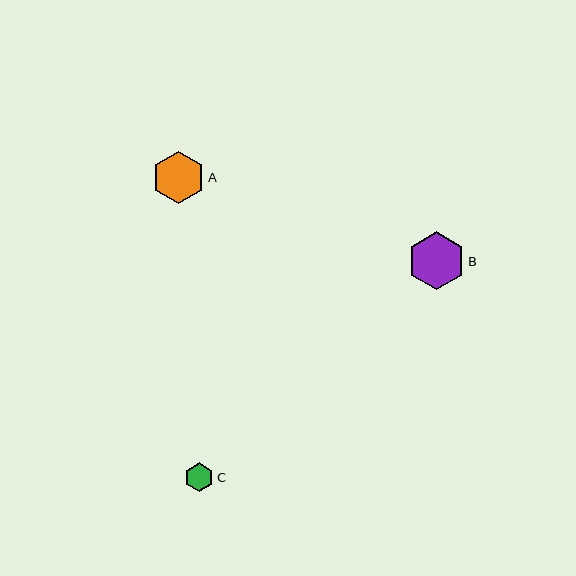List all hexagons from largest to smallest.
From largest to smallest: B, A, C.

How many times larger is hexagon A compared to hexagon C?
Hexagon A is approximately 1.8 times the size of hexagon C.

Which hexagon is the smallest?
Hexagon C is the smallest with a size of approximately 29 pixels.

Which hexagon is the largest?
Hexagon B is the largest with a size of approximately 58 pixels.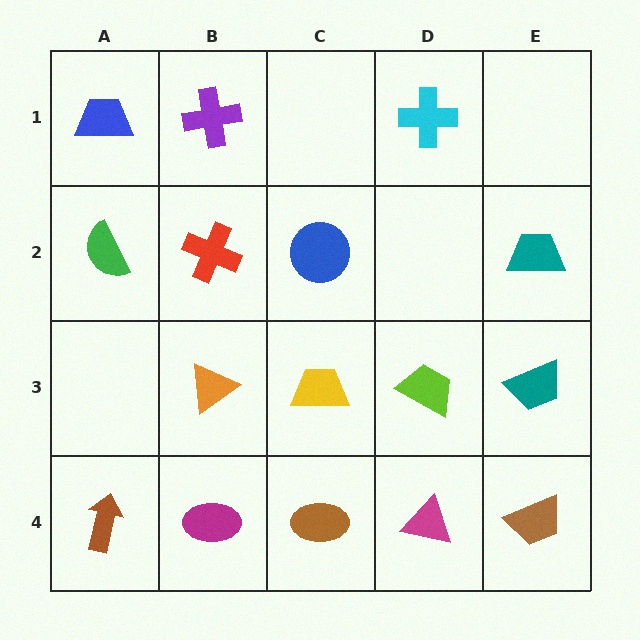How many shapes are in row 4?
5 shapes.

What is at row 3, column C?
A yellow trapezoid.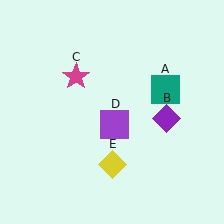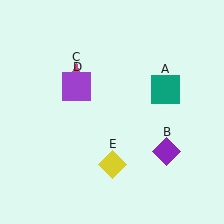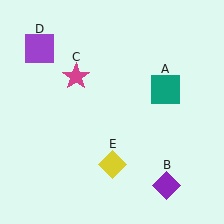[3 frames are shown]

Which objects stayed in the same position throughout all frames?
Teal square (object A) and magenta star (object C) and yellow diamond (object E) remained stationary.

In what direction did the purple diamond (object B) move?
The purple diamond (object B) moved down.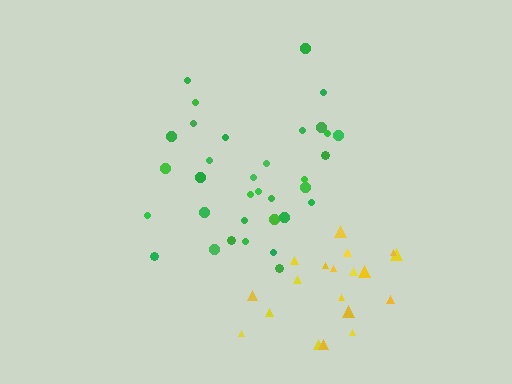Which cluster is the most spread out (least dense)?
Yellow.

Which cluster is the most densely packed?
Green.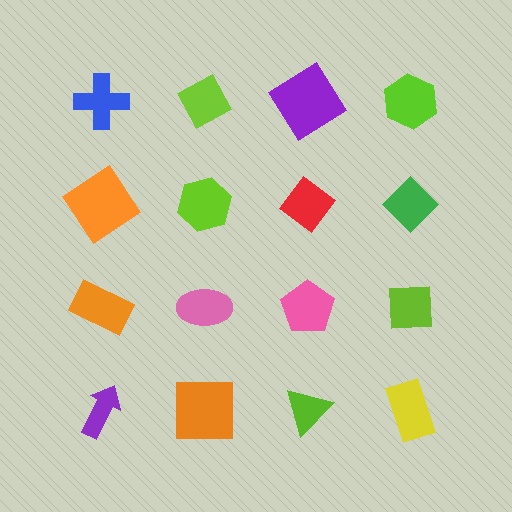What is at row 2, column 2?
A lime hexagon.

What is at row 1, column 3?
A purple diamond.